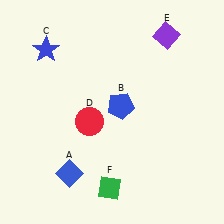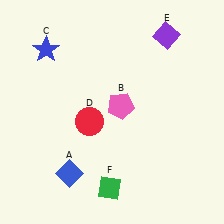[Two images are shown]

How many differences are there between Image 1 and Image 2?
There is 1 difference between the two images.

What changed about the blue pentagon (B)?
In Image 1, B is blue. In Image 2, it changed to pink.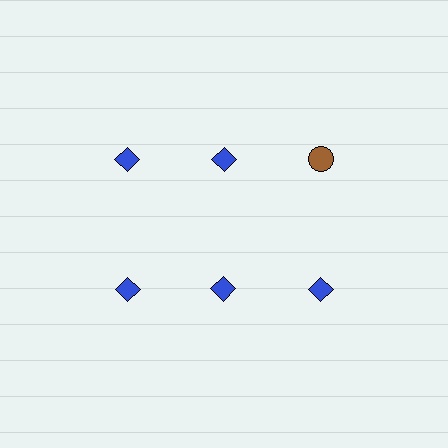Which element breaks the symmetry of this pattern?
The brown circle in the top row, center column breaks the symmetry. All other shapes are blue diamonds.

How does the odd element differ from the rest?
It differs in both color (brown instead of blue) and shape (circle instead of diamond).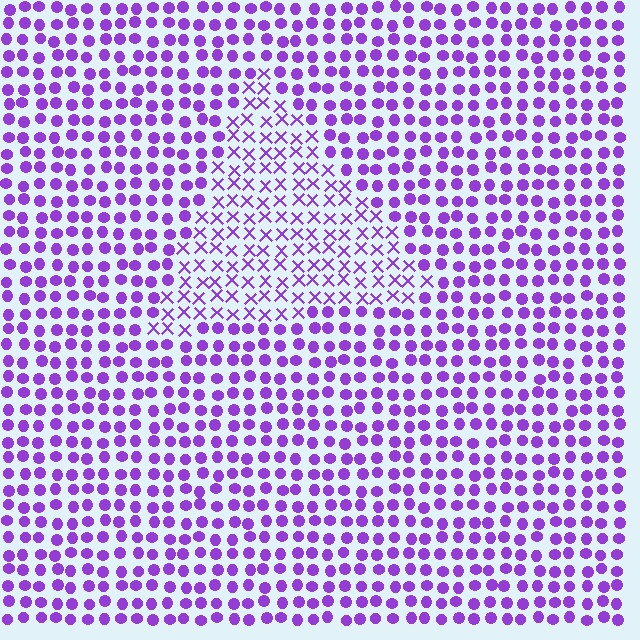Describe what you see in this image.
The image is filled with small purple elements arranged in a uniform grid. A triangle-shaped region contains X marks, while the surrounding area contains circles. The boundary is defined purely by the change in element shape.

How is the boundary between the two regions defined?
The boundary is defined by a change in element shape: X marks inside vs. circles outside. All elements share the same color and spacing.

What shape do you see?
I see a triangle.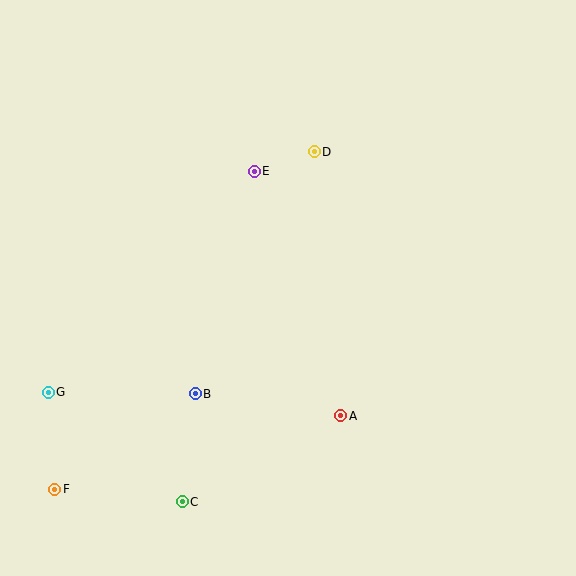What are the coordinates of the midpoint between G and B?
The midpoint between G and B is at (122, 393).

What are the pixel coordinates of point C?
Point C is at (182, 502).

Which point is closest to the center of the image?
Point E at (254, 171) is closest to the center.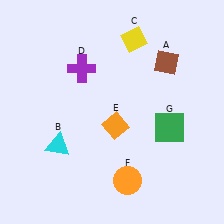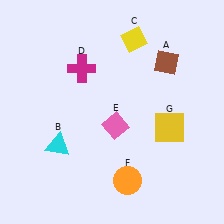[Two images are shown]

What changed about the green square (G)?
In Image 1, G is green. In Image 2, it changed to yellow.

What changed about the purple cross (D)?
In Image 1, D is purple. In Image 2, it changed to magenta.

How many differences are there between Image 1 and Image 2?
There are 3 differences between the two images.